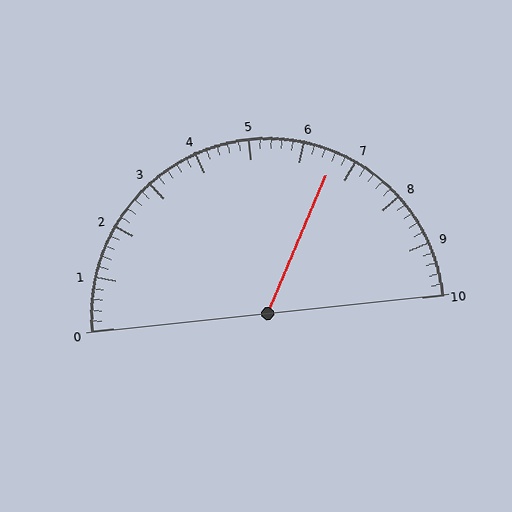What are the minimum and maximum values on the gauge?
The gauge ranges from 0 to 10.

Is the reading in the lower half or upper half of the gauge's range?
The reading is in the upper half of the range (0 to 10).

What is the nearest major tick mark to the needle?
The nearest major tick mark is 7.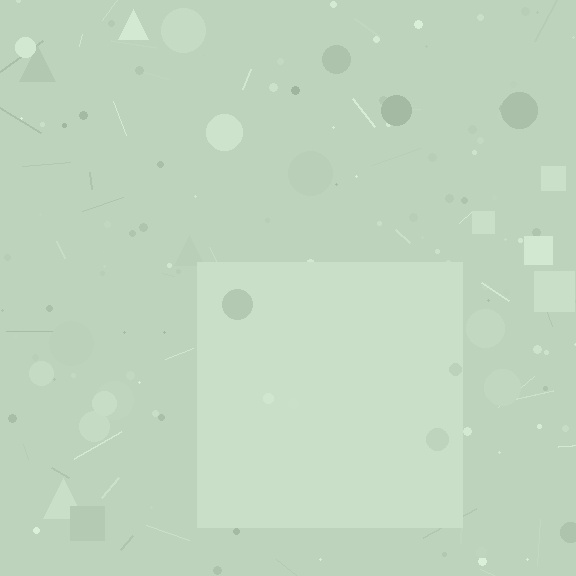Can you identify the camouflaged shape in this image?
The camouflaged shape is a square.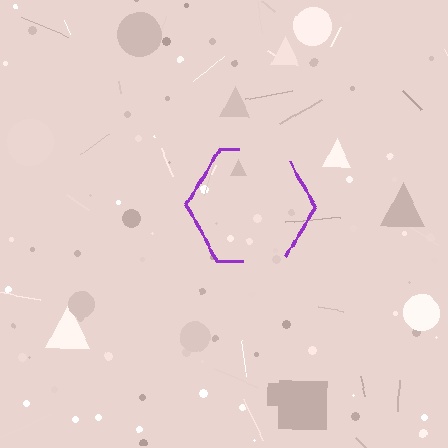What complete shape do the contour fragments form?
The contour fragments form a hexagon.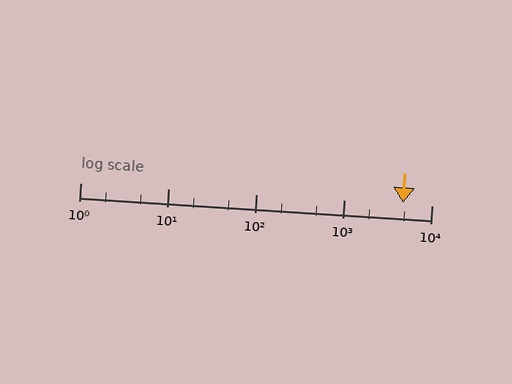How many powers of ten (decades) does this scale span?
The scale spans 4 decades, from 1 to 10000.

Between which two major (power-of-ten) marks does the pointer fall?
The pointer is between 1000 and 10000.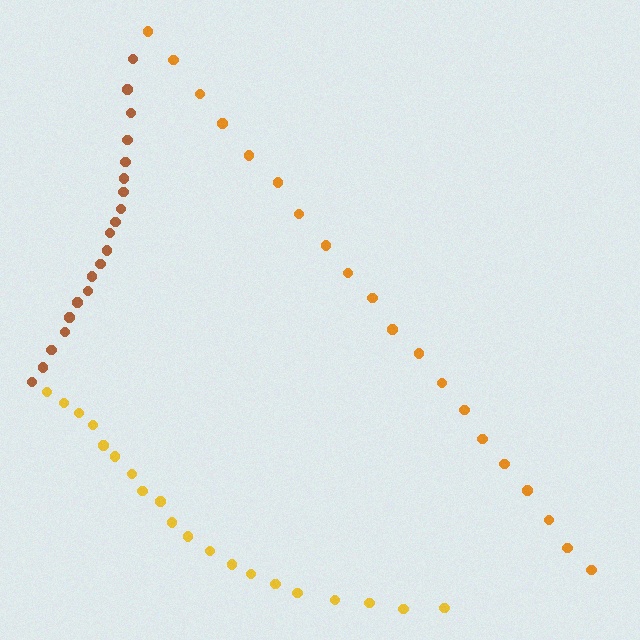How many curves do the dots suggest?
There are 3 distinct paths.